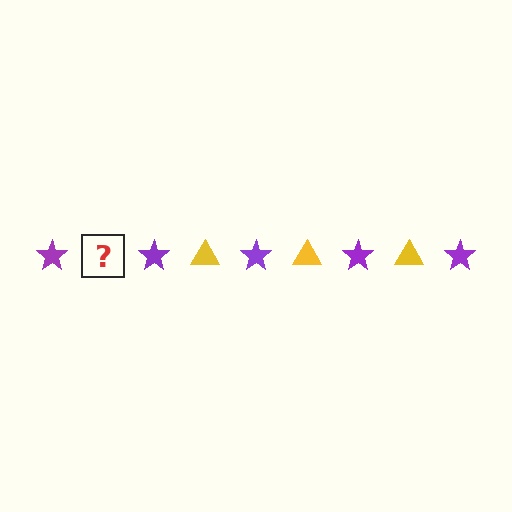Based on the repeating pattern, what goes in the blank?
The blank should be a yellow triangle.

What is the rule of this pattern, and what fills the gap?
The rule is that the pattern alternates between purple star and yellow triangle. The gap should be filled with a yellow triangle.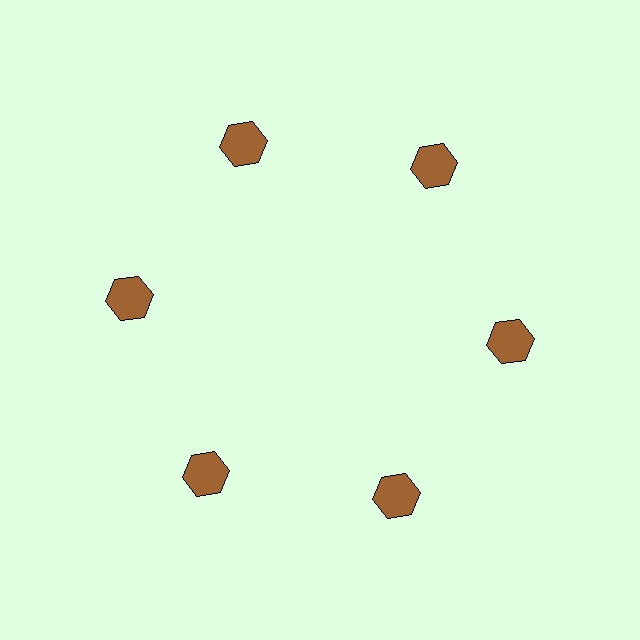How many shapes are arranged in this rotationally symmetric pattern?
There are 6 shapes, arranged in 6 groups of 1.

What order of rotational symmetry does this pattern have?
This pattern has 6-fold rotational symmetry.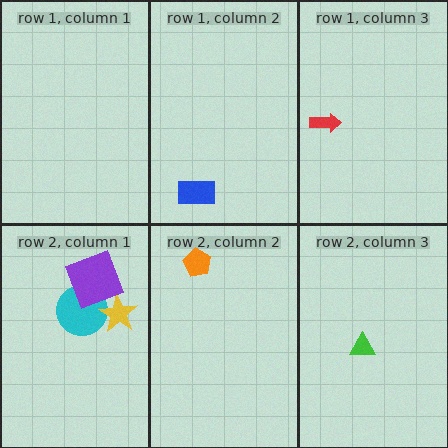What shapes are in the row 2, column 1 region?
The cyan circle, the yellow star, the purple square.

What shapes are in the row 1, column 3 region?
The red arrow.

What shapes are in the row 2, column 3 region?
The green triangle.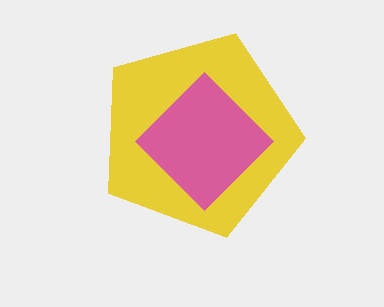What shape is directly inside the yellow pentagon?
The pink diamond.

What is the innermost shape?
The pink diamond.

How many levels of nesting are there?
2.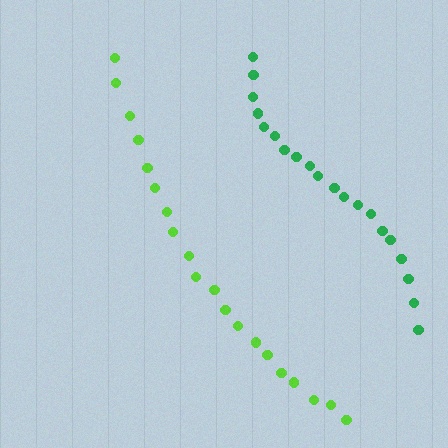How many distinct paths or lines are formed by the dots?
There are 2 distinct paths.